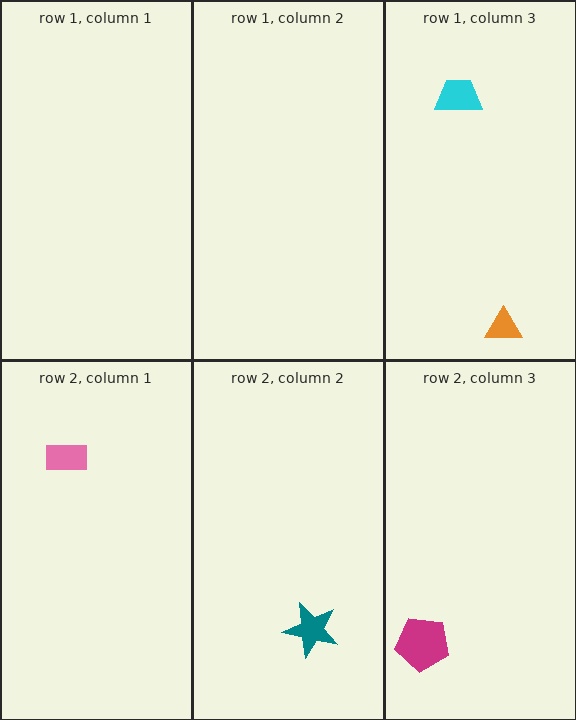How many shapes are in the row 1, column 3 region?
2.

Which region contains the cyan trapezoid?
The row 1, column 3 region.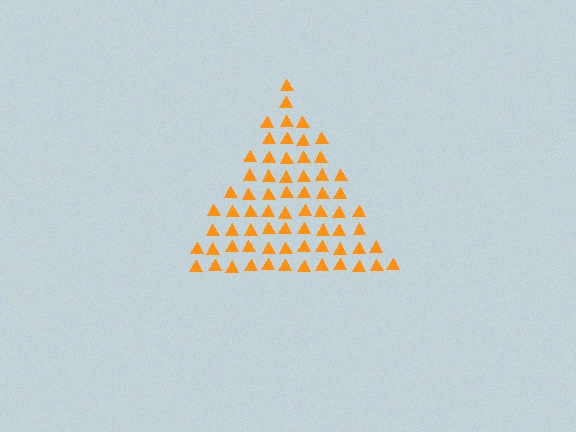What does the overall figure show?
The overall figure shows a triangle.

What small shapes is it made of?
It is made of small triangles.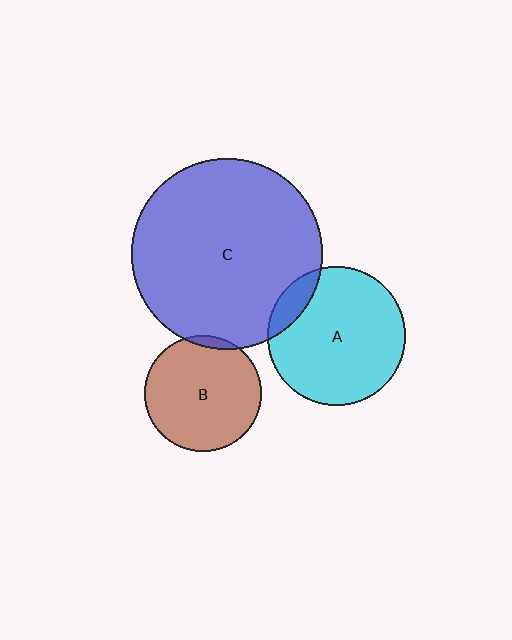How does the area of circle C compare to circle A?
Approximately 1.9 times.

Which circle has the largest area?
Circle C (blue).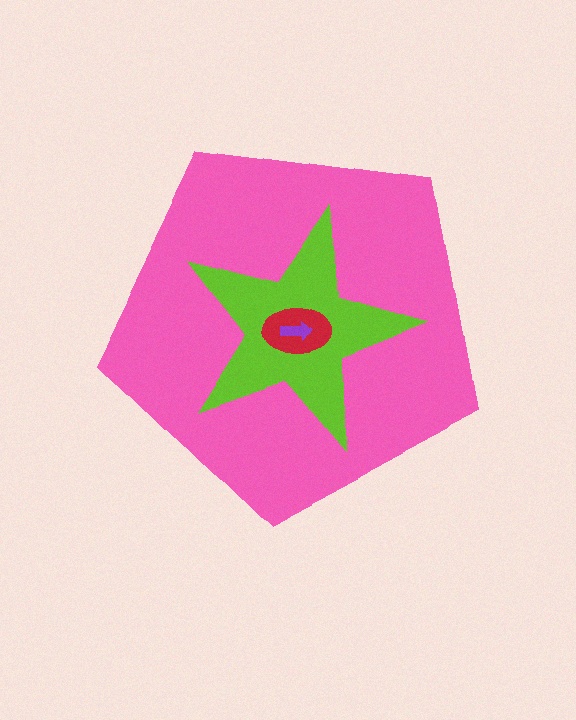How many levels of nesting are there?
4.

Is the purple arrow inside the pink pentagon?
Yes.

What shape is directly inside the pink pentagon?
The lime star.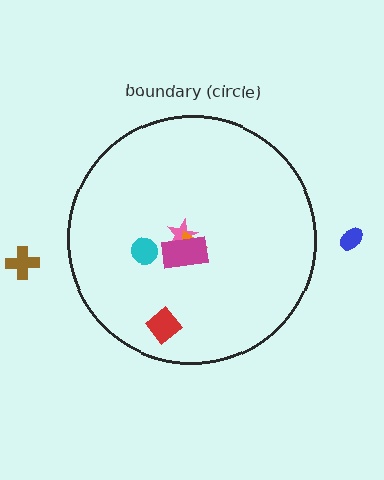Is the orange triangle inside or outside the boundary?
Inside.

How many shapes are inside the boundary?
5 inside, 2 outside.